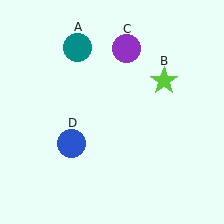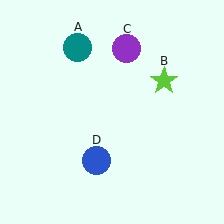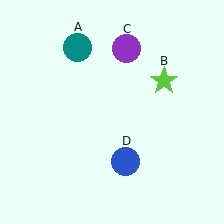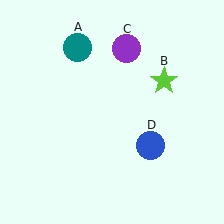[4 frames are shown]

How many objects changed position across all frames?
1 object changed position: blue circle (object D).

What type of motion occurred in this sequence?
The blue circle (object D) rotated counterclockwise around the center of the scene.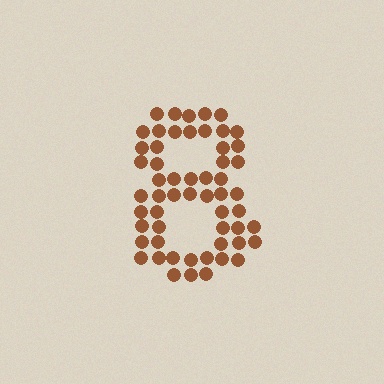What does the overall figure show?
The overall figure shows the digit 8.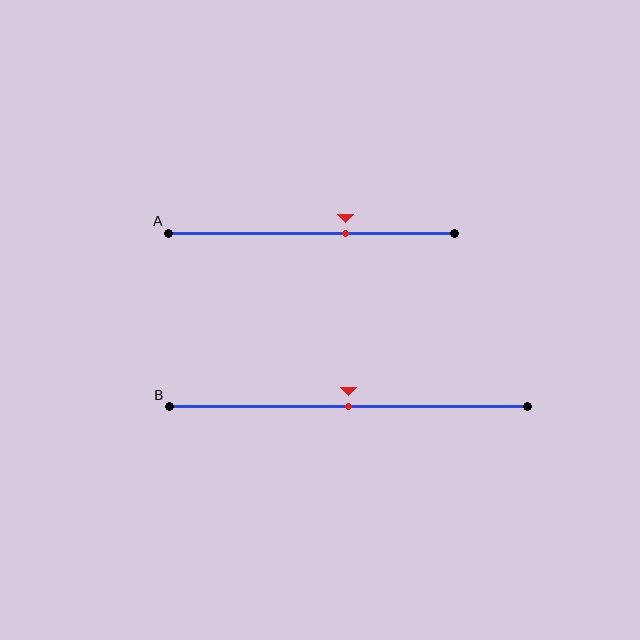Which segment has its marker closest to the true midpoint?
Segment B has its marker closest to the true midpoint.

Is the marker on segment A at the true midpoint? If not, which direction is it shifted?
No, the marker on segment A is shifted to the right by about 12% of the segment length.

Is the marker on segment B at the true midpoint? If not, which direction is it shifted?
Yes, the marker on segment B is at the true midpoint.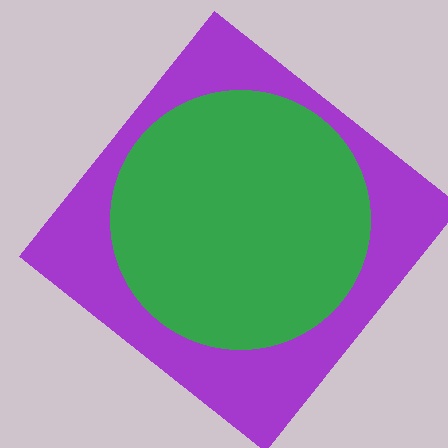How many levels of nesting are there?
2.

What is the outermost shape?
The purple diamond.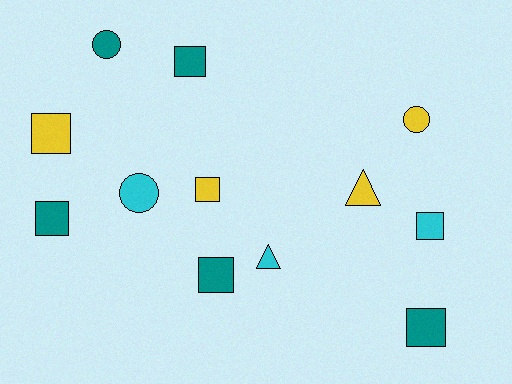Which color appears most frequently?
Teal, with 5 objects.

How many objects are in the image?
There are 12 objects.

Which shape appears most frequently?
Square, with 7 objects.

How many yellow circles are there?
There is 1 yellow circle.